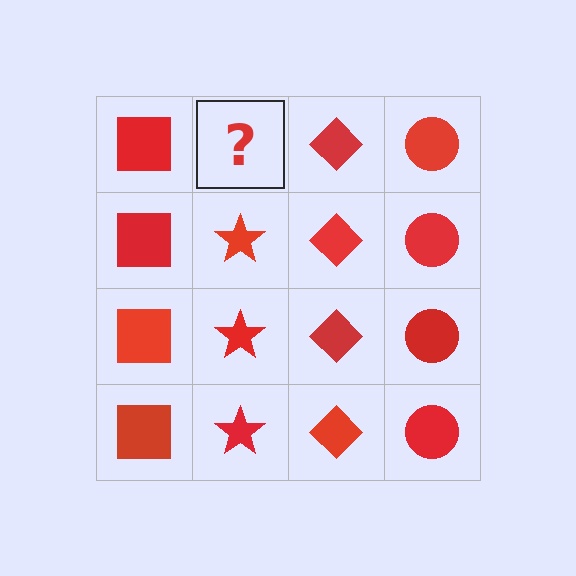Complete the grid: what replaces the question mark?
The question mark should be replaced with a red star.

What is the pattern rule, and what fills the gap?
The rule is that each column has a consistent shape. The gap should be filled with a red star.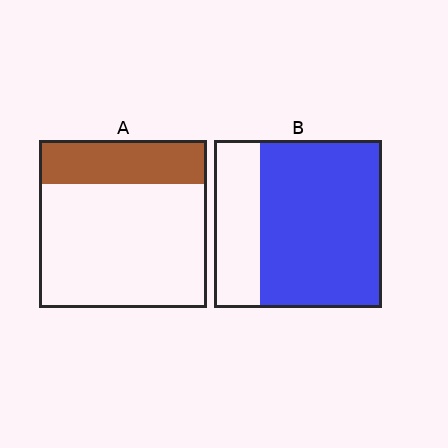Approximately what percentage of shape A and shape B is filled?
A is approximately 25% and B is approximately 75%.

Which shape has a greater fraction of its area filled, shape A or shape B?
Shape B.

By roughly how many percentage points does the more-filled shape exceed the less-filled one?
By roughly 45 percentage points (B over A).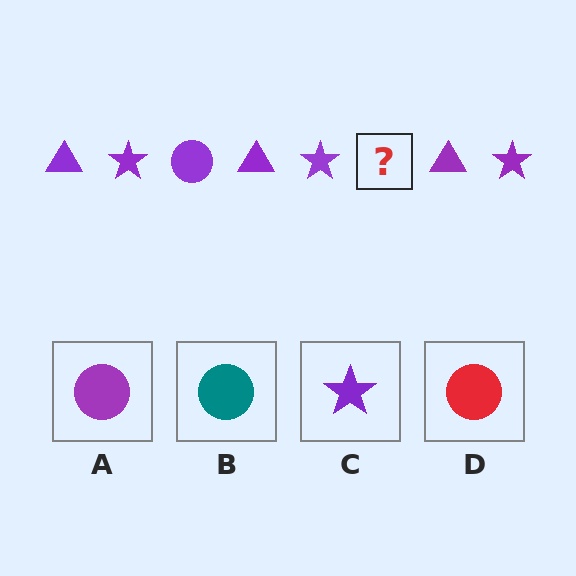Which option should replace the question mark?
Option A.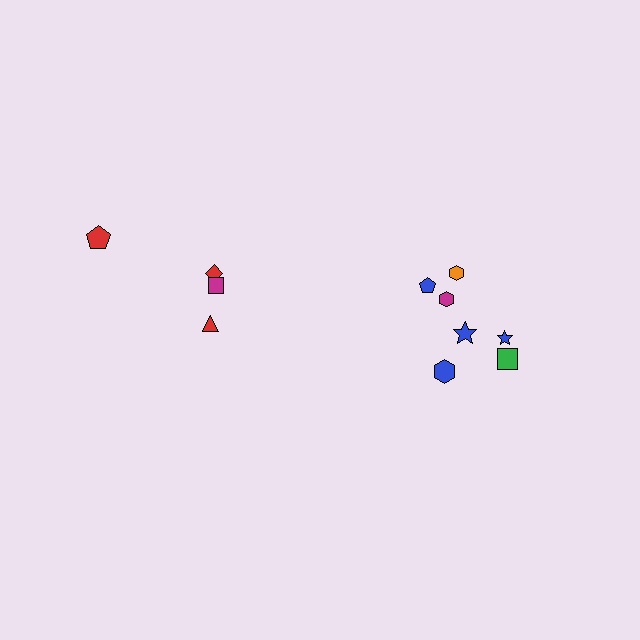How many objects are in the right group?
There are 7 objects.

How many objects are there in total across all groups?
There are 11 objects.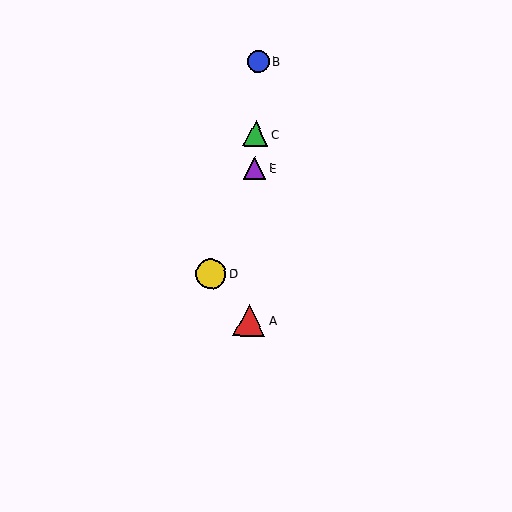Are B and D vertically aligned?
No, B is at x≈258 and D is at x≈211.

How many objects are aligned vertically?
4 objects (A, B, C, E) are aligned vertically.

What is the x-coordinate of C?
Object C is at x≈256.